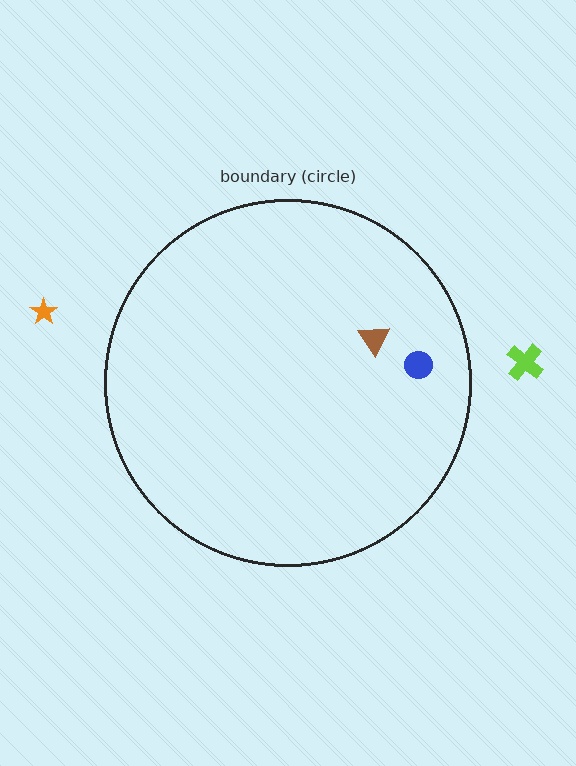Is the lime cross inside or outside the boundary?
Outside.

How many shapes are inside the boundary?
2 inside, 2 outside.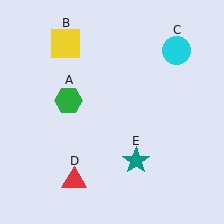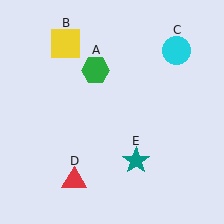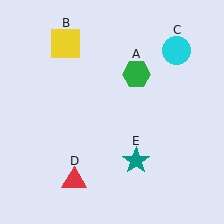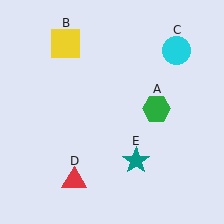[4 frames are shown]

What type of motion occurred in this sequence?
The green hexagon (object A) rotated clockwise around the center of the scene.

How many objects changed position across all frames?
1 object changed position: green hexagon (object A).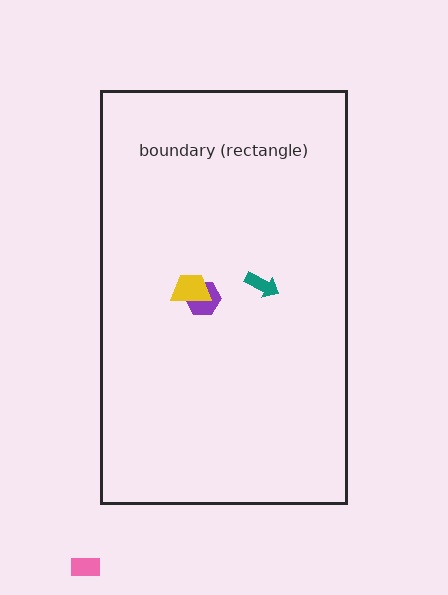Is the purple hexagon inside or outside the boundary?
Inside.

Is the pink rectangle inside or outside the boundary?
Outside.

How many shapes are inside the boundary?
3 inside, 1 outside.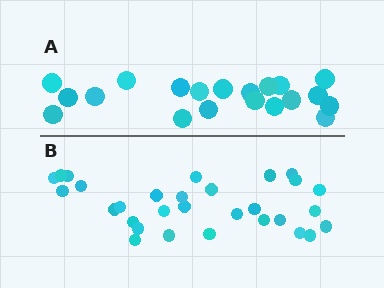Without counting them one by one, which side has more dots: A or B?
Region B (the bottom region) has more dots.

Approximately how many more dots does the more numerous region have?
Region B has roughly 10 or so more dots than region A.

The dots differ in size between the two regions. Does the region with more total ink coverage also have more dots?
No. Region A has more total ink coverage because its dots are larger, but region B actually contains more individual dots. Total area can be misleading — the number of items is what matters here.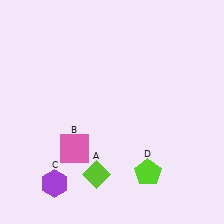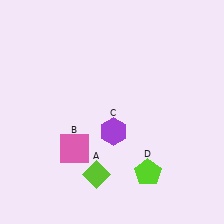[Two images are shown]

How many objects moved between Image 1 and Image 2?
1 object moved between the two images.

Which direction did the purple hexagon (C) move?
The purple hexagon (C) moved right.